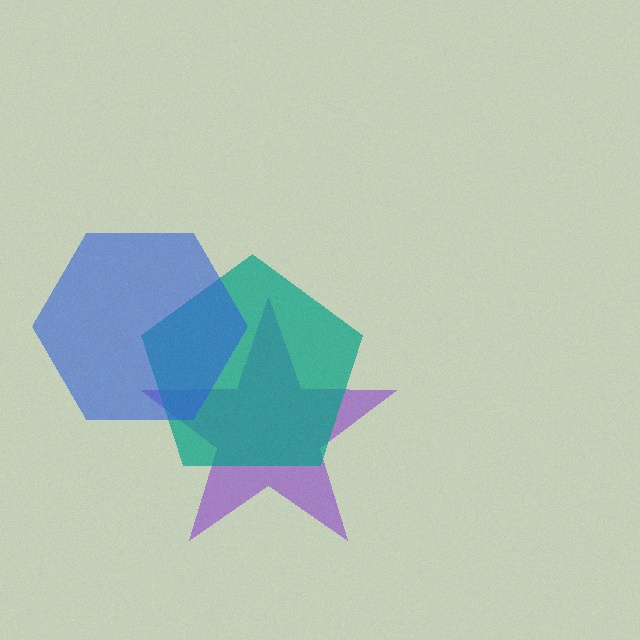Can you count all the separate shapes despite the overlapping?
Yes, there are 3 separate shapes.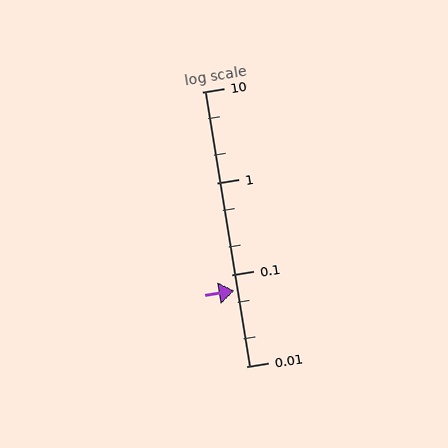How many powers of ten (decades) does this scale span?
The scale spans 3 decades, from 0.01 to 10.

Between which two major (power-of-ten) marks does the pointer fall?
The pointer is between 0.01 and 0.1.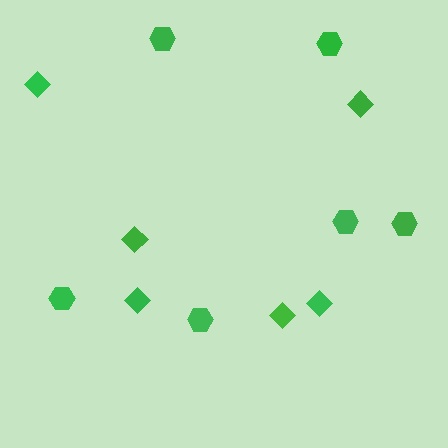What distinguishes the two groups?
There are 2 groups: one group of diamonds (6) and one group of hexagons (6).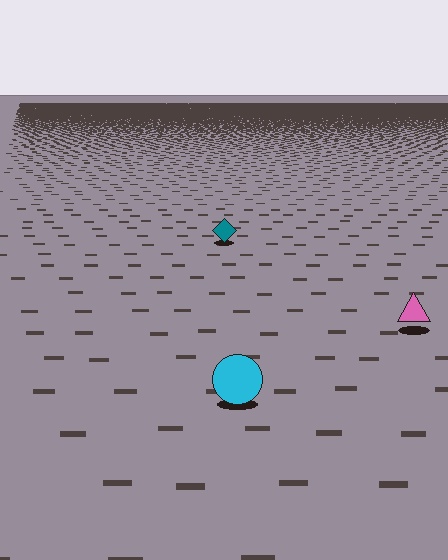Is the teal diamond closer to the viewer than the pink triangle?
No. The pink triangle is closer — you can tell from the texture gradient: the ground texture is coarser near it.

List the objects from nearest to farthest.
From nearest to farthest: the cyan circle, the pink triangle, the teal diamond.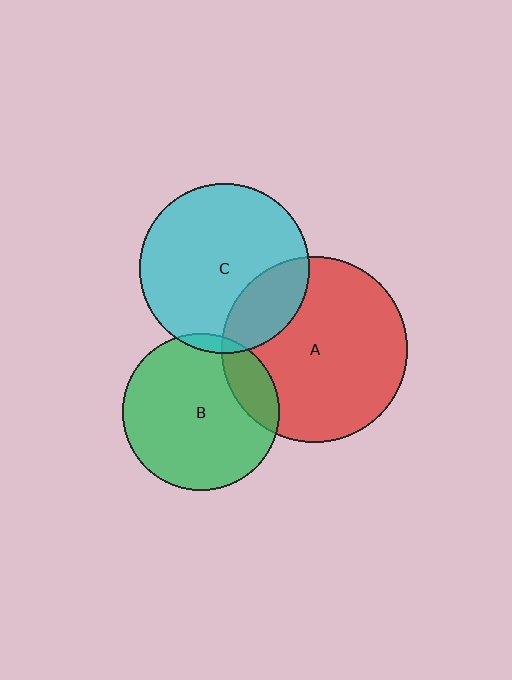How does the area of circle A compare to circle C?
Approximately 1.2 times.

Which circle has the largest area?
Circle A (red).